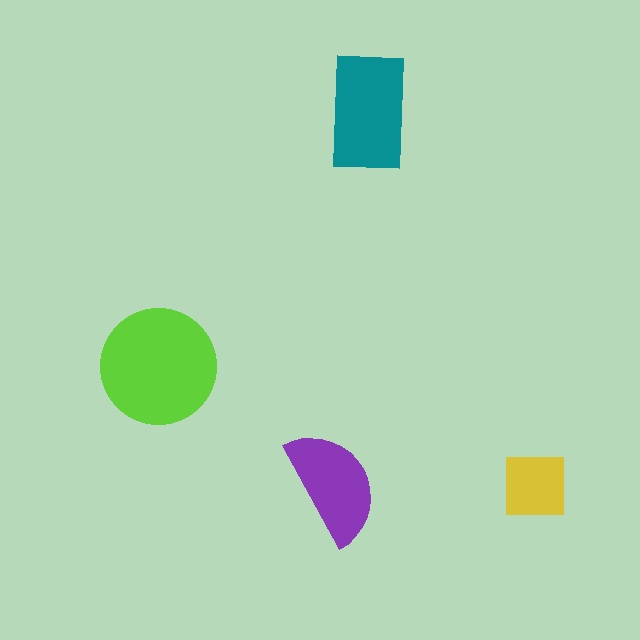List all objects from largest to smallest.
The lime circle, the teal rectangle, the purple semicircle, the yellow square.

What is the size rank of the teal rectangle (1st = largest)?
2nd.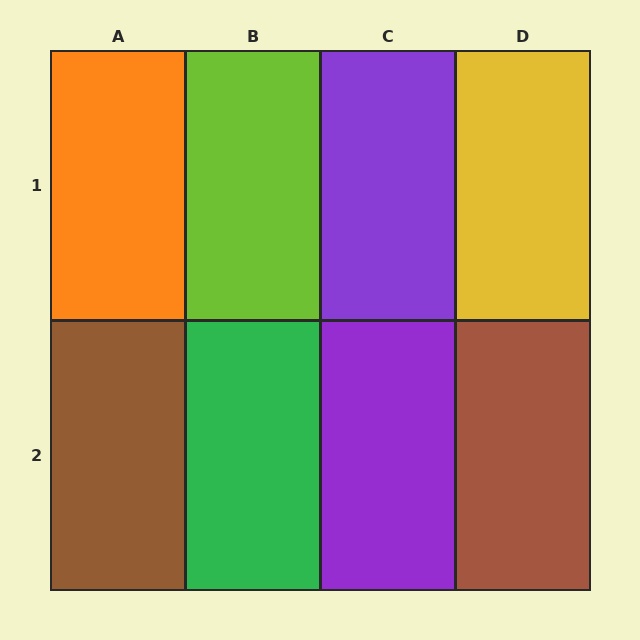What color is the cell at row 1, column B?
Lime.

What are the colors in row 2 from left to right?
Brown, green, purple, brown.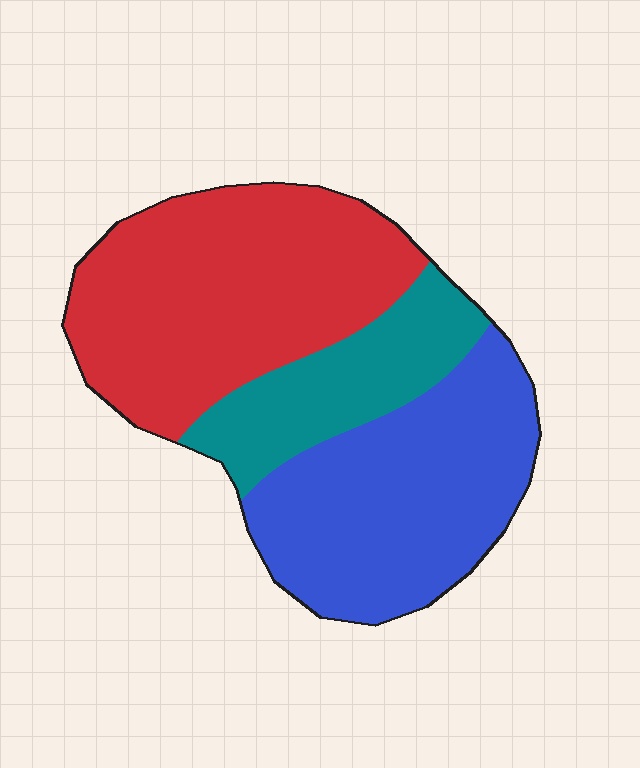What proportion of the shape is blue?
Blue covers around 35% of the shape.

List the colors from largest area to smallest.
From largest to smallest: red, blue, teal.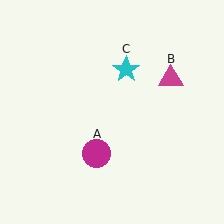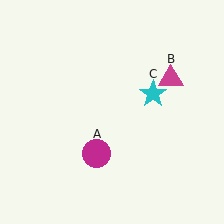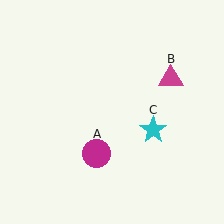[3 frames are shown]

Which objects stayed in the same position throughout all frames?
Magenta circle (object A) and magenta triangle (object B) remained stationary.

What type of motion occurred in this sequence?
The cyan star (object C) rotated clockwise around the center of the scene.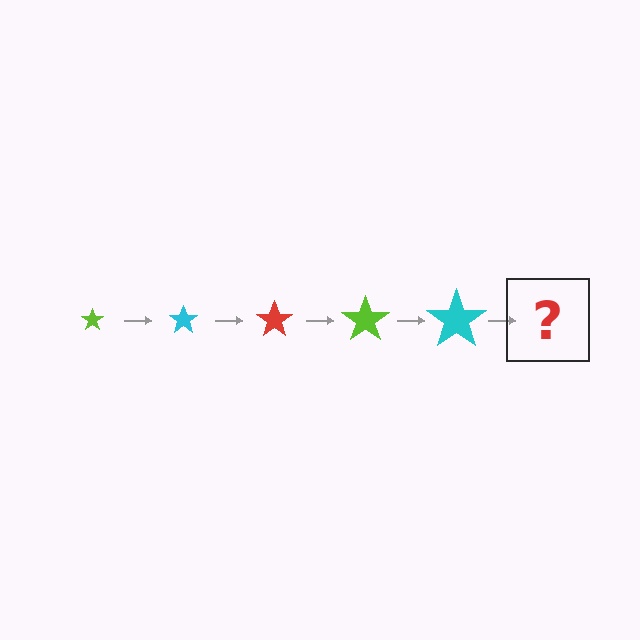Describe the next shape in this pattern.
It should be a red star, larger than the previous one.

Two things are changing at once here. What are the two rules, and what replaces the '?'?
The two rules are that the star grows larger each step and the color cycles through lime, cyan, and red. The '?' should be a red star, larger than the previous one.